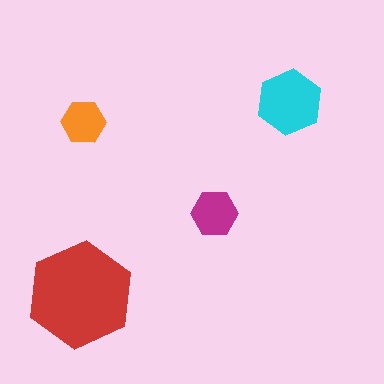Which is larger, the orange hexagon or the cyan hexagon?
The cyan one.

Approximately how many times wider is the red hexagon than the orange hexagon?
About 2.5 times wider.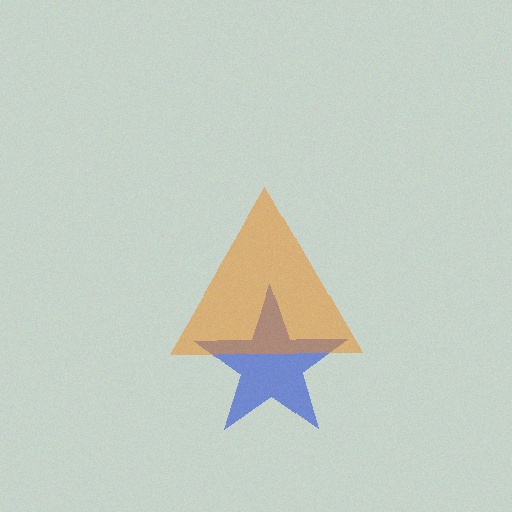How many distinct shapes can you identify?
There are 2 distinct shapes: a blue star, an orange triangle.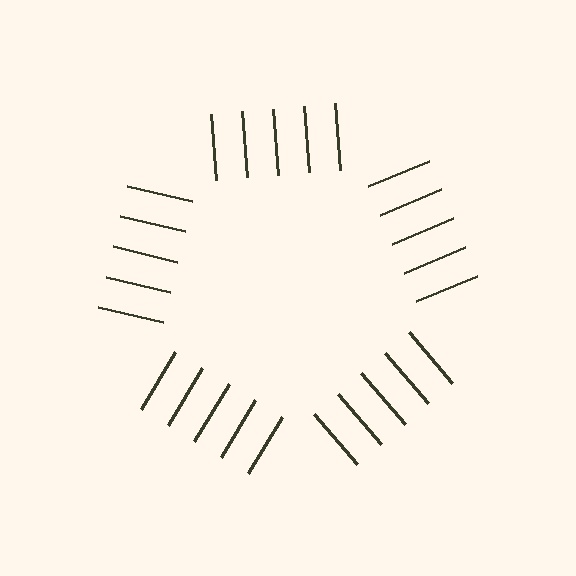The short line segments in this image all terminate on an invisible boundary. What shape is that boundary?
An illusory pentagon — the line segments terminate on its edges but no continuous stroke is drawn.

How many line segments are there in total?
25 — 5 along each of the 5 edges.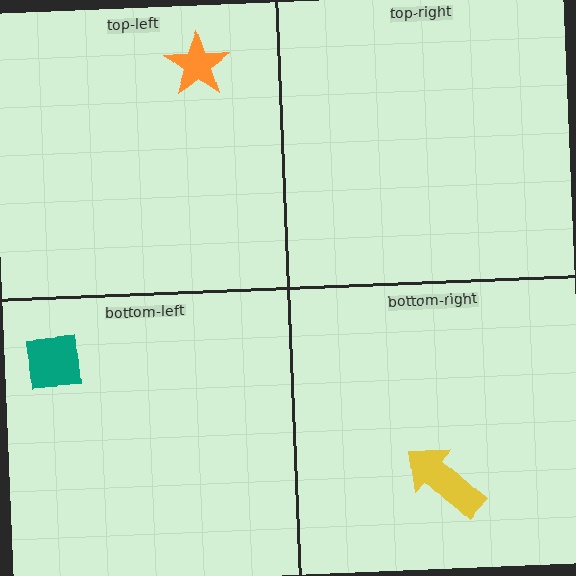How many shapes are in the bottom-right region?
1.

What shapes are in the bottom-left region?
The teal square.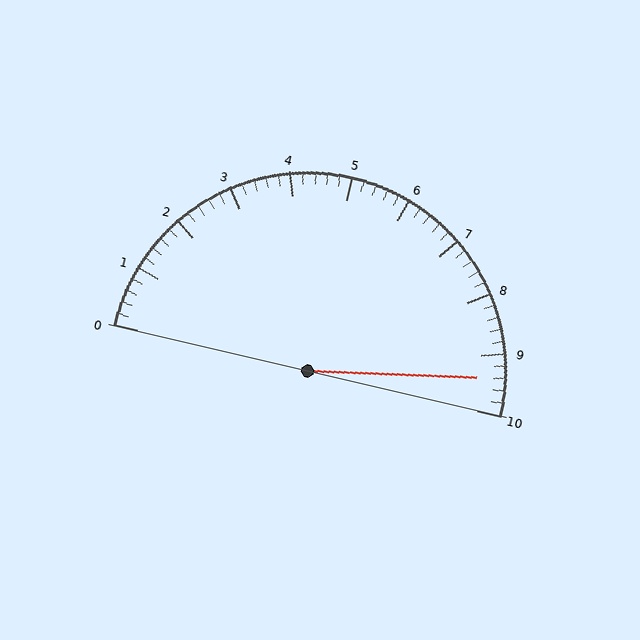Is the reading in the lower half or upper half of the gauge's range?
The reading is in the upper half of the range (0 to 10).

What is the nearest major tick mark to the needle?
The nearest major tick mark is 9.